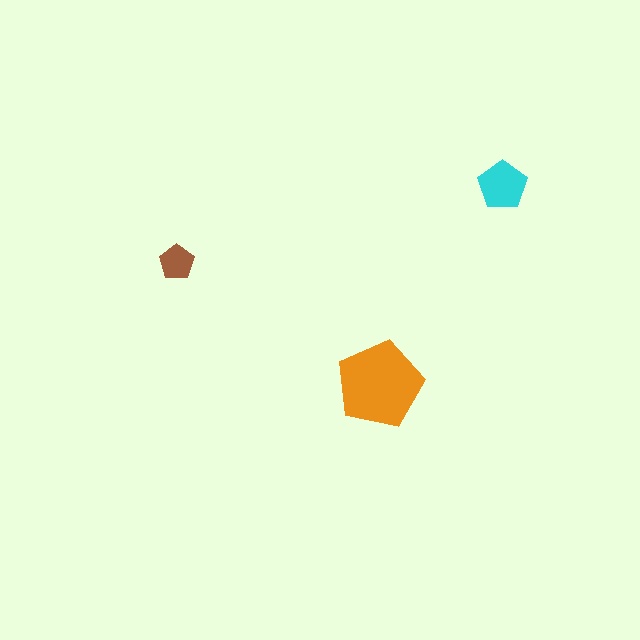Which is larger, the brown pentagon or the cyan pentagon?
The cyan one.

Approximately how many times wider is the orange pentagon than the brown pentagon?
About 2.5 times wider.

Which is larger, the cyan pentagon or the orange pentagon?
The orange one.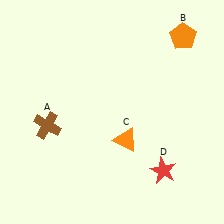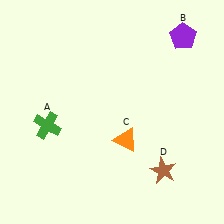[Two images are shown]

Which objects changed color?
A changed from brown to green. B changed from orange to purple. D changed from red to brown.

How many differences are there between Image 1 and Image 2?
There are 3 differences between the two images.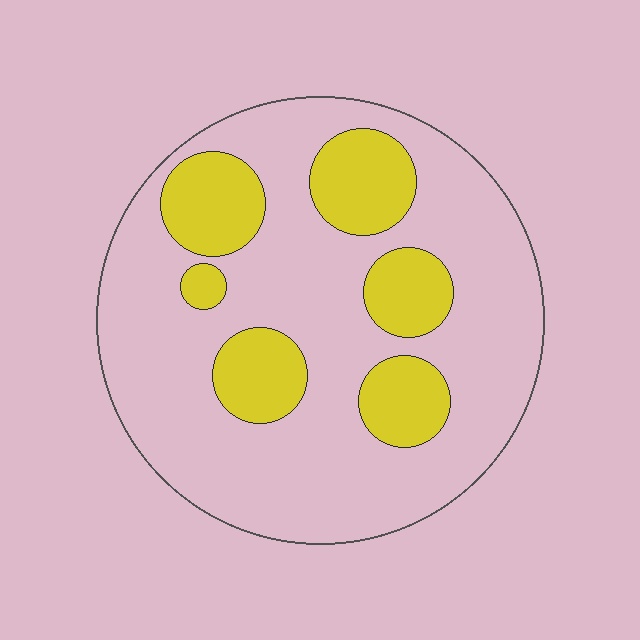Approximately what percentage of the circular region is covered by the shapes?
Approximately 25%.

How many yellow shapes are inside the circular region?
6.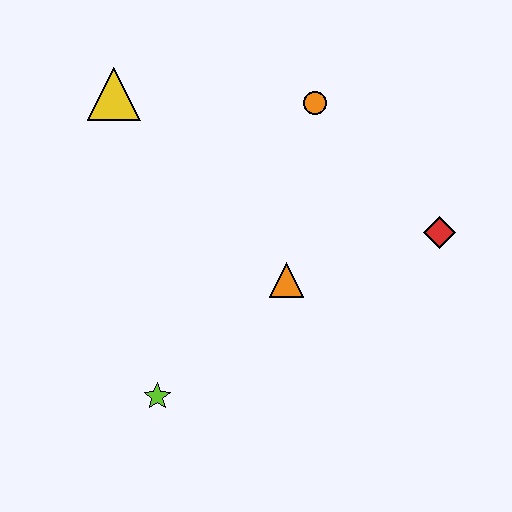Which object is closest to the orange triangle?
The red diamond is closest to the orange triangle.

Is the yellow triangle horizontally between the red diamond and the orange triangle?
No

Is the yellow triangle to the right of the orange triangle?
No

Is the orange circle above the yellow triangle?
No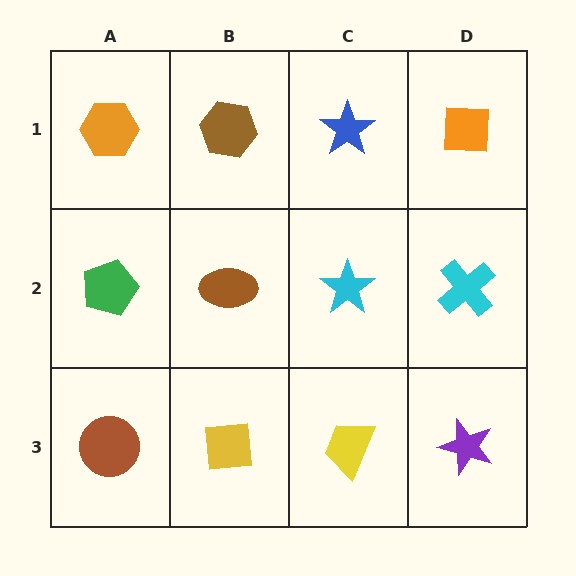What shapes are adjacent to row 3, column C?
A cyan star (row 2, column C), a yellow square (row 3, column B), a purple star (row 3, column D).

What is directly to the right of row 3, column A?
A yellow square.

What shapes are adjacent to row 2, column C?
A blue star (row 1, column C), a yellow trapezoid (row 3, column C), a brown ellipse (row 2, column B), a cyan cross (row 2, column D).